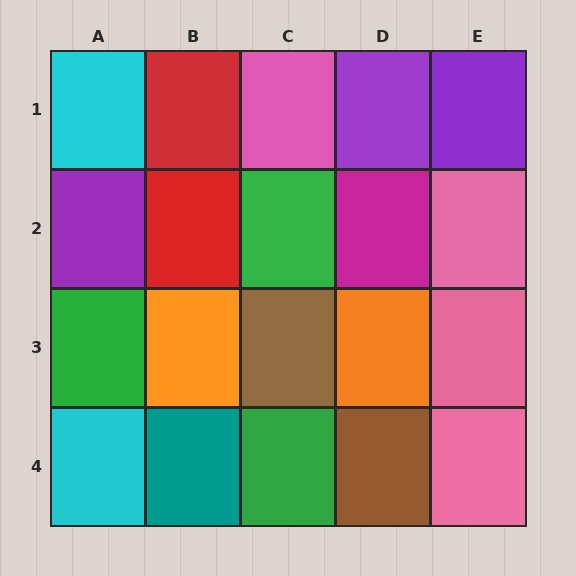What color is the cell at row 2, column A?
Purple.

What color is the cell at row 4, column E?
Pink.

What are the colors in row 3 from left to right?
Green, orange, brown, orange, pink.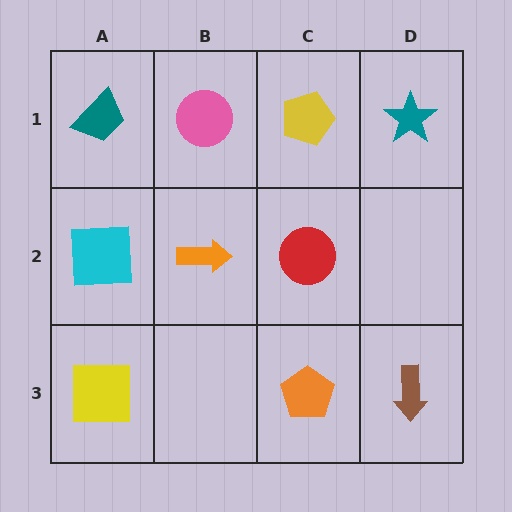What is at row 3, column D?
A brown arrow.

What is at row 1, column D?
A teal star.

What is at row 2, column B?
An orange arrow.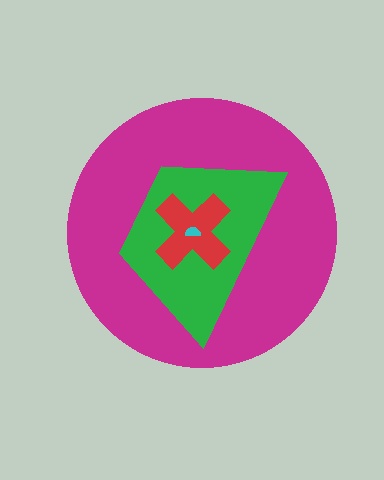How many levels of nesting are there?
4.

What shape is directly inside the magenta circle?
The green trapezoid.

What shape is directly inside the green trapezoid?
The red cross.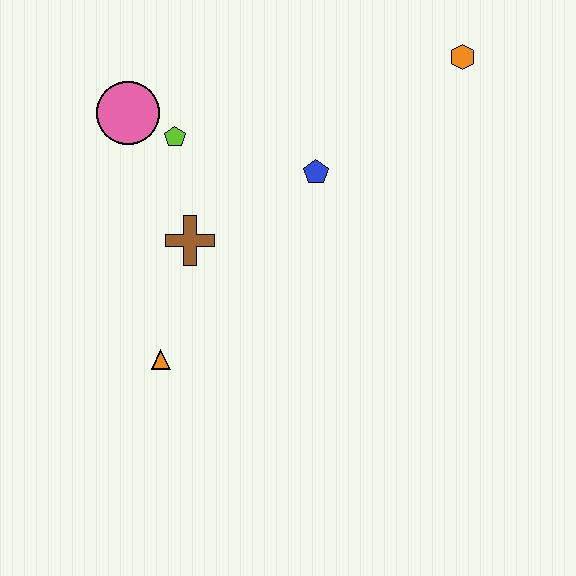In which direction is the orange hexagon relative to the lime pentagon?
The orange hexagon is to the right of the lime pentagon.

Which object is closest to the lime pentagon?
The pink circle is closest to the lime pentagon.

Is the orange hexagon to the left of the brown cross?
No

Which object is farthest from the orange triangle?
The orange hexagon is farthest from the orange triangle.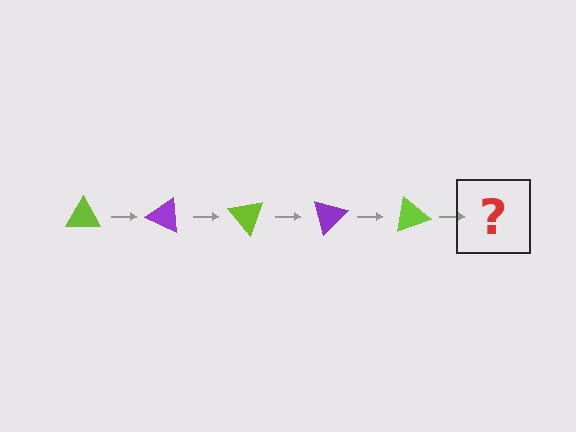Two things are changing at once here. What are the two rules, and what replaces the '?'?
The two rules are that it rotates 25 degrees each step and the color cycles through lime and purple. The '?' should be a purple triangle, rotated 125 degrees from the start.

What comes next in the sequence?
The next element should be a purple triangle, rotated 125 degrees from the start.